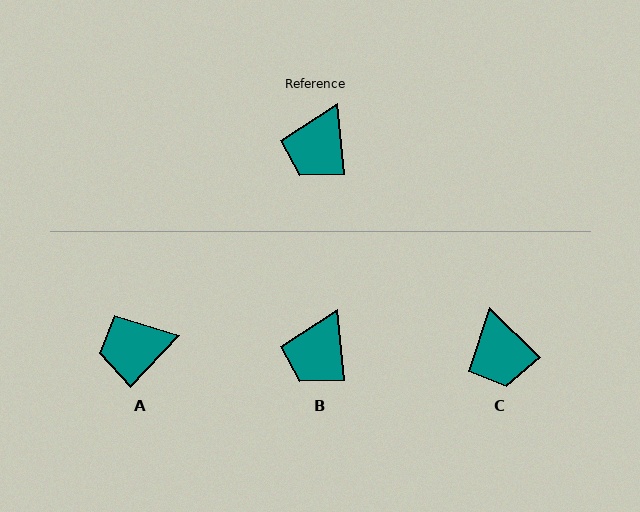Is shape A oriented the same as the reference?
No, it is off by about 49 degrees.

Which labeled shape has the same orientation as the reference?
B.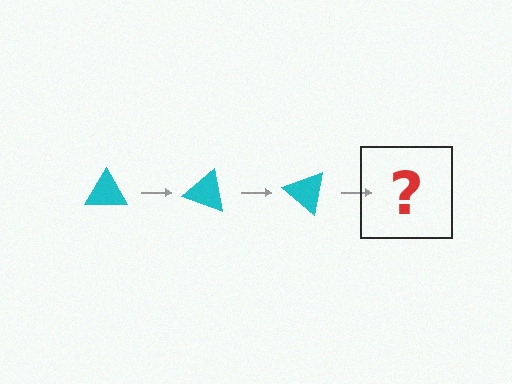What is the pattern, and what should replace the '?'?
The pattern is that the triangle rotates 20 degrees each step. The '?' should be a cyan triangle rotated 60 degrees.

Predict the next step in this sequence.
The next step is a cyan triangle rotated 60 degrees.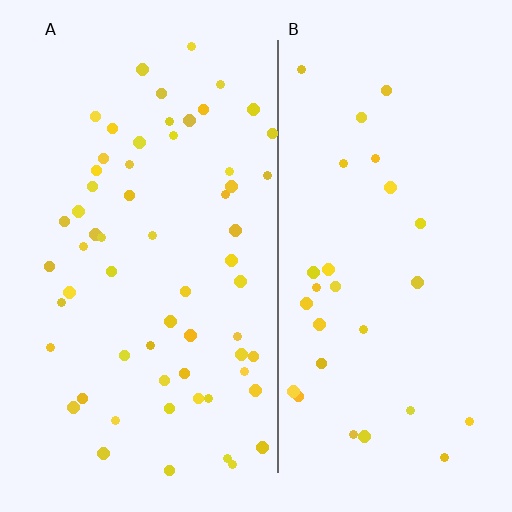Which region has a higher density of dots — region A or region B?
A (the left).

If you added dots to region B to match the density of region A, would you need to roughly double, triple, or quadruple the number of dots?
Approximately double.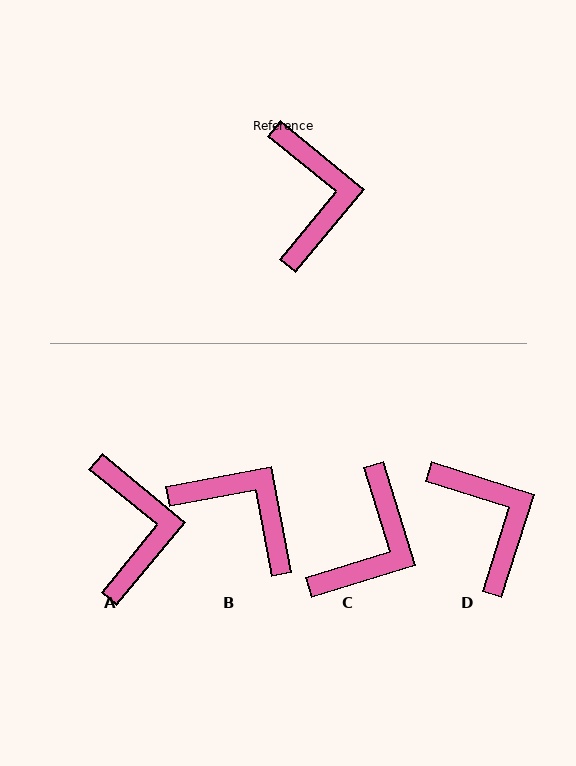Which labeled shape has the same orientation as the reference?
A.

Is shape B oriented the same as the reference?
No, it is off by about 50 degrees.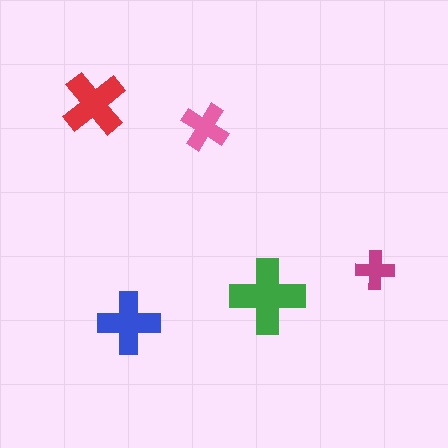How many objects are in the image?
There are 5 objects in the image.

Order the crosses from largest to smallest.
the green one, the red one, the blue one, the pink one, the magenta one.